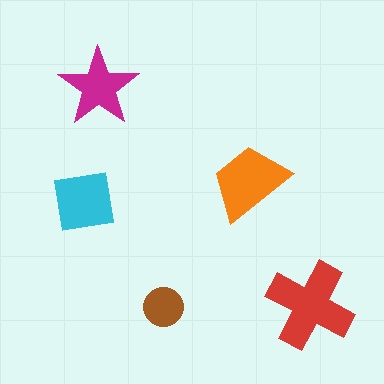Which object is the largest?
The red cross.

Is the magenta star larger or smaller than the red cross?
Smaller.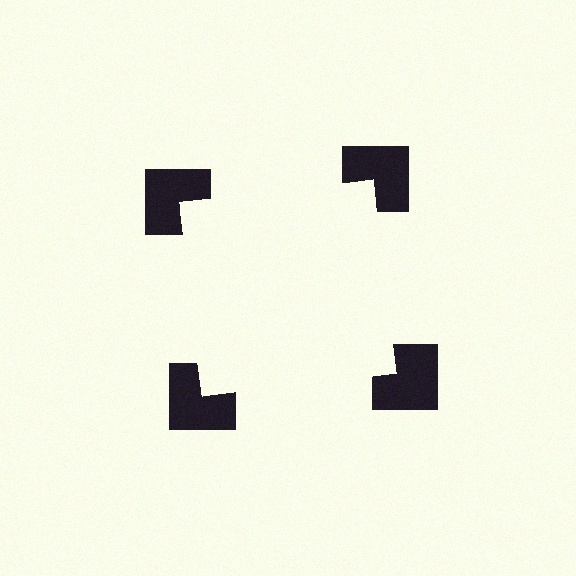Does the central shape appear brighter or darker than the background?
It typically appears slightly brighter than the background, even though no actual brightness change is drawn.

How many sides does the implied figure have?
4 sides.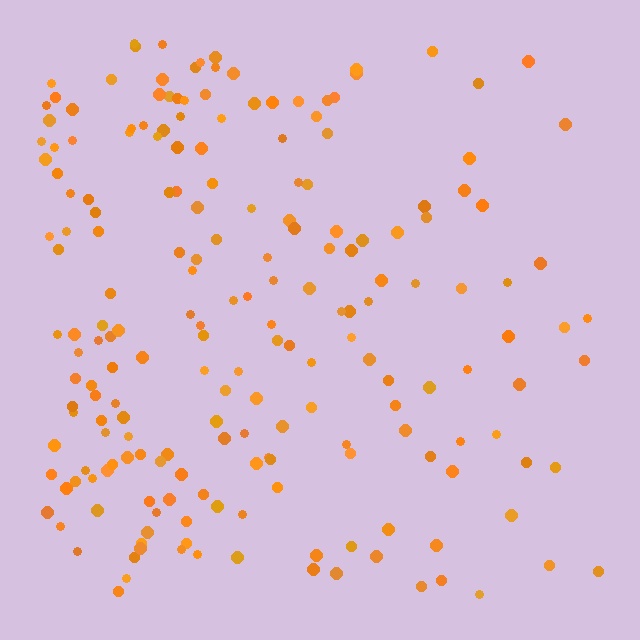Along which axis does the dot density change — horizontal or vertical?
Horizontal.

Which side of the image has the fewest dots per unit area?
The right.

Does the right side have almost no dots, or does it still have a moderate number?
Still a moderate number, just noticeably fewer than the left.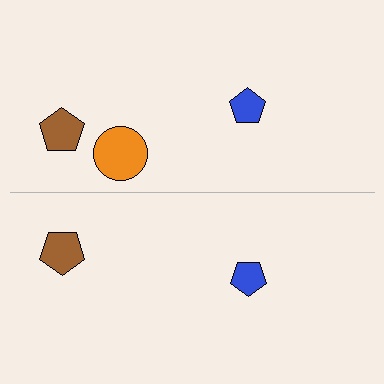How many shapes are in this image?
There are 5 shapes in this image.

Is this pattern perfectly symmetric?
No, the pattern is not perfectly symmetric. A orange circle is missing from the bottom side.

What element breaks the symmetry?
A orange circle is missing from the bottom side.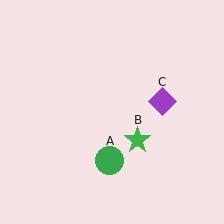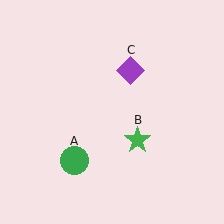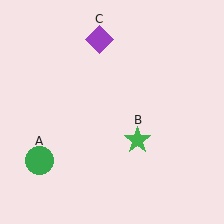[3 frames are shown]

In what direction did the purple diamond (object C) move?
The purple diamond (object C) moved up and to the left.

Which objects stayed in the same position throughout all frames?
Green star (object B) remained stationary.